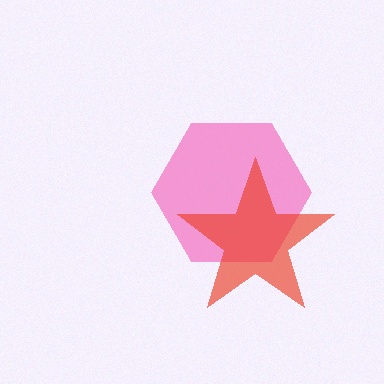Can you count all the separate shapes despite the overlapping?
Yes, there are 2 separate shapes.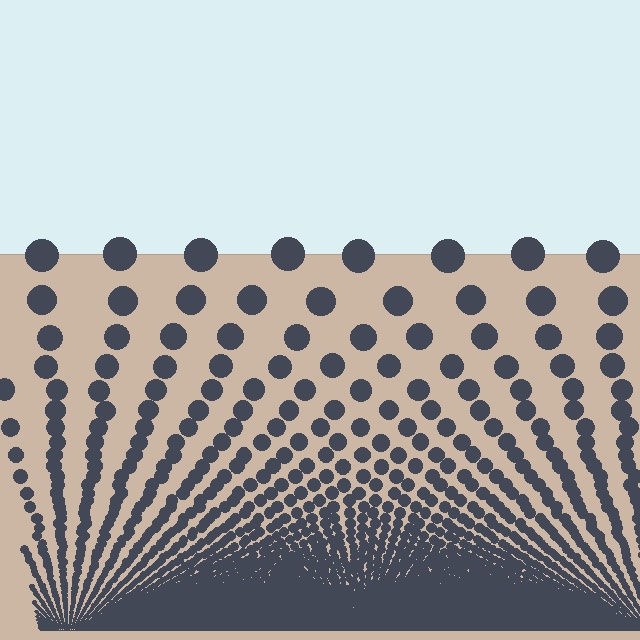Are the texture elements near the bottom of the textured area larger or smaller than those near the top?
Smaller. The gradient is inverted — elements near the bottom are smaller and denser.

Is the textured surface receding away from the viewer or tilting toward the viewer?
The surface appears to tilt toward the viewer. Texture elements get larger and sparser toward the top.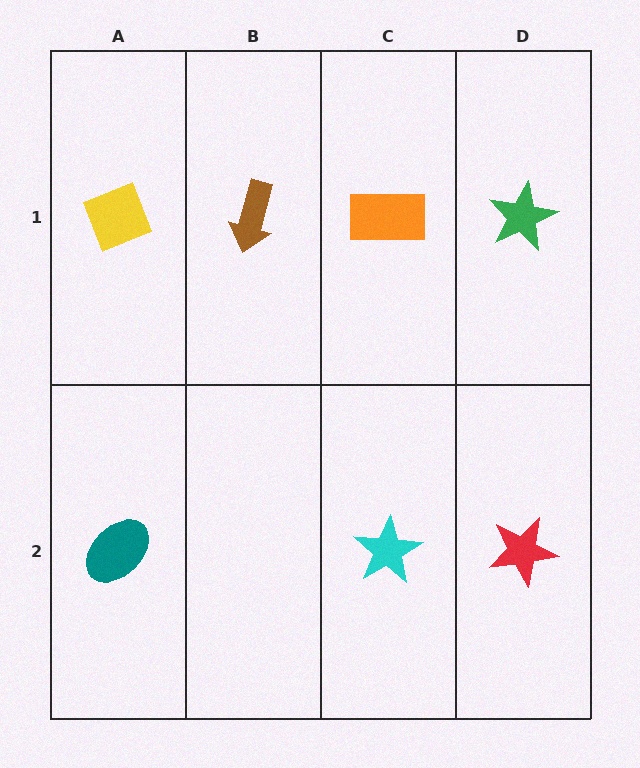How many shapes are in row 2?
3 shapes.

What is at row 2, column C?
A cyan star.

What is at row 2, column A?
A teal ellipse.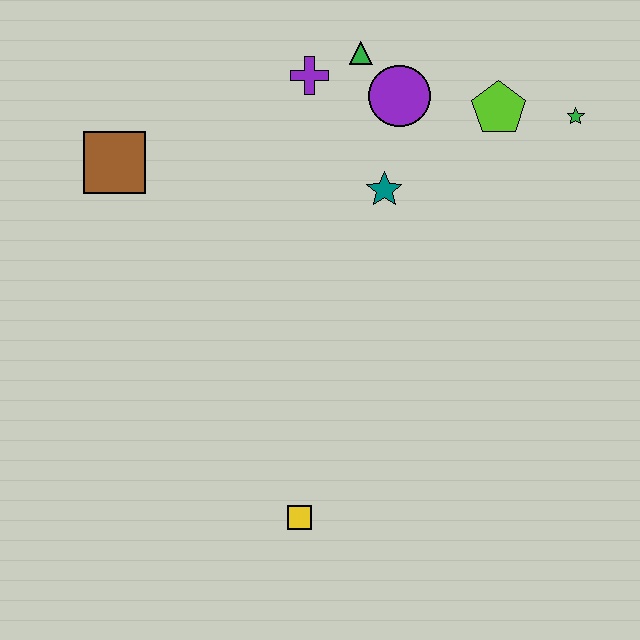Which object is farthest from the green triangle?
The yellow square is farthest from the green triangle.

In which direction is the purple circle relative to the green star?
The purple circle is to the left of the green star.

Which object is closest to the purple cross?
The green triangle is closest to the purple cross.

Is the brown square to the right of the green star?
No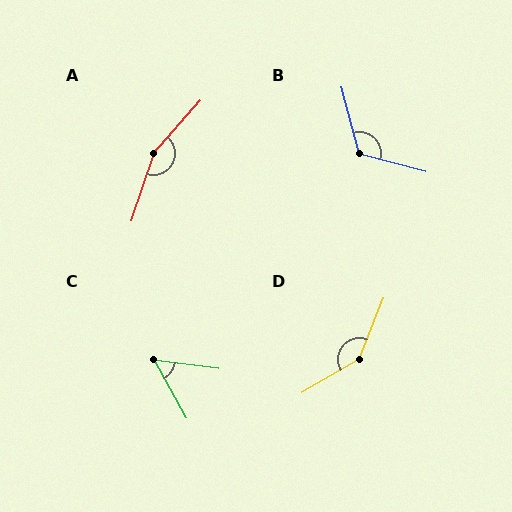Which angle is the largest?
A, at approximately 157 degrees.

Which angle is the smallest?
C, at approximately 53 degrees.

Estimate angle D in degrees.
Approximately 142 degrees.